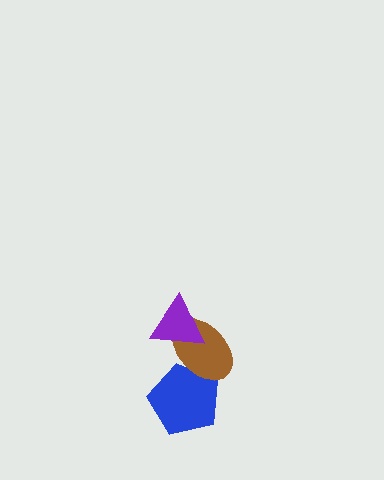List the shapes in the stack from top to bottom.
From top to bottom: the purple triangle, the brown ellipse, the blue pentagon.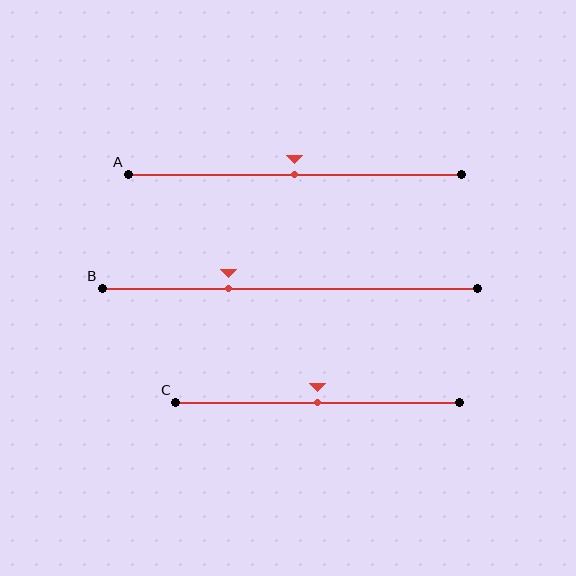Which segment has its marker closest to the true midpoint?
Segment A has its marker closest to the true midpoint.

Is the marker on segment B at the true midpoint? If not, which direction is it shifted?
No, the marker on segment B is shifted to the left by about 16% of the segment length.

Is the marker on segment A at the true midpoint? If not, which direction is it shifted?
Yes, the marker on segment A is at the true midpoint.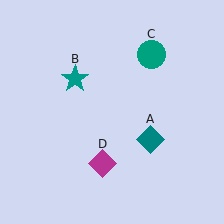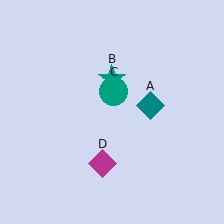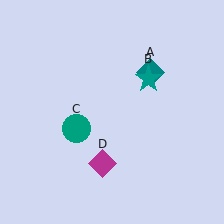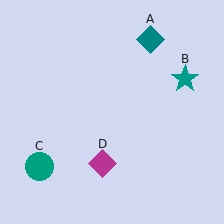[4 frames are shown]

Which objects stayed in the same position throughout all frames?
Magenta diamond (object D) remained stationary.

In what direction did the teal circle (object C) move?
The teal circle (object C) moved down and to the left.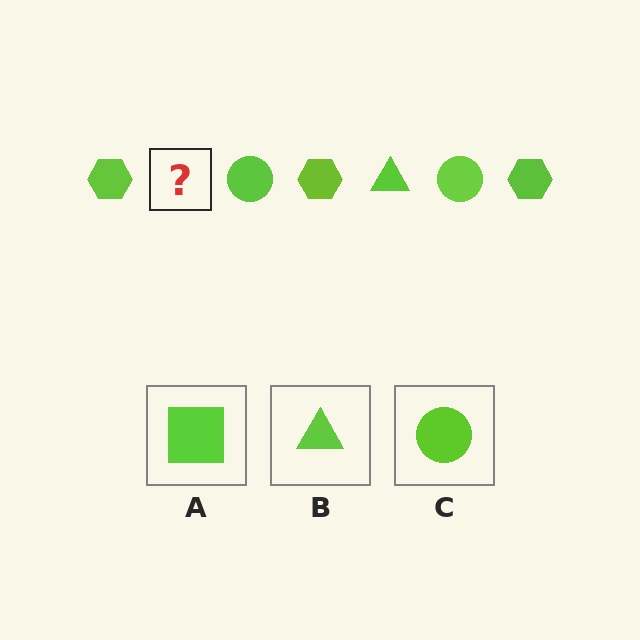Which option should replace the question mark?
Option B.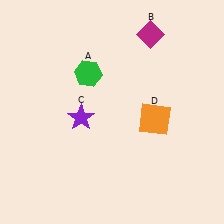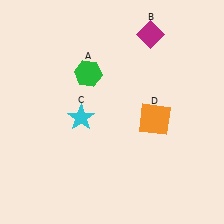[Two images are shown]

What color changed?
The star (C) changed from purple in Image 1 to cyan in Image 2.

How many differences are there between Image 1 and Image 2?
There is 1 difference between the two images.